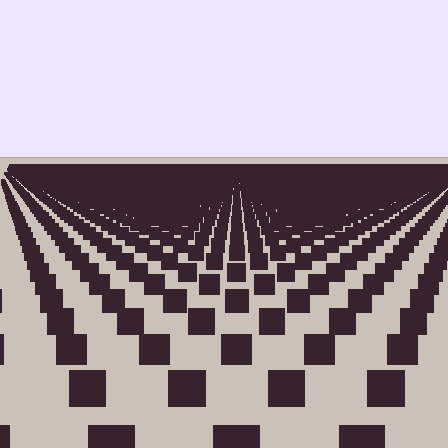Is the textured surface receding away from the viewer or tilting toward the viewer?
The surface is receding away from the viewer. Texture elements get smaller and denser toward the top.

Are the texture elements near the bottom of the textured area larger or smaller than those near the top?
Larger. Near the bottom, elements are closer to the viewer and appear at a bigger on-screen size.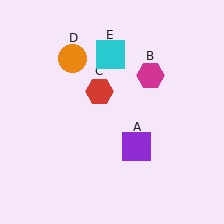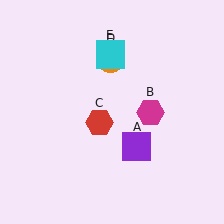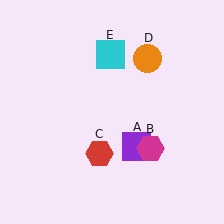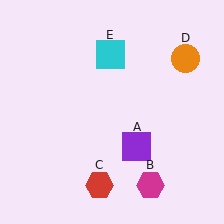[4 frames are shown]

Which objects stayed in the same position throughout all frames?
Purple square (object A) and cyan square (object E) remained stationary.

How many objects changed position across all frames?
3 objects changed position: magenta hexagon (object B), red hexagon (object C), orange circle (object D).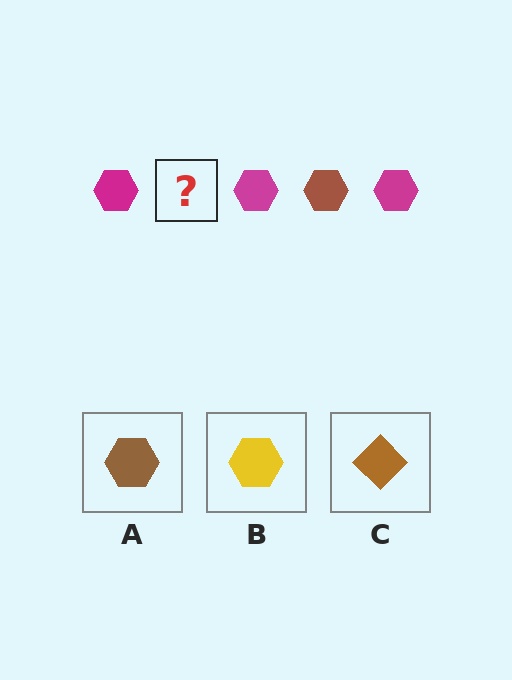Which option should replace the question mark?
Option A.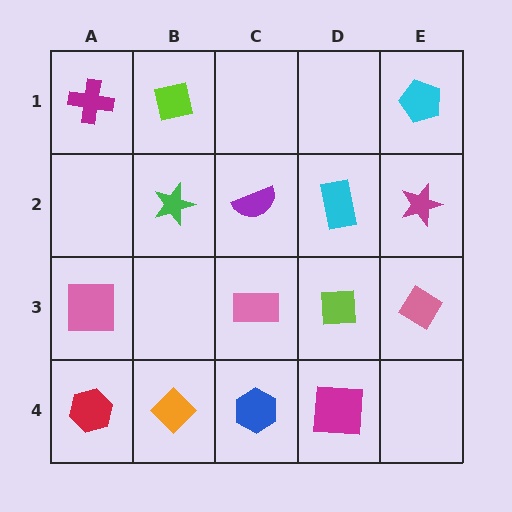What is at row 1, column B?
A lime square.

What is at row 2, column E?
A magenta star.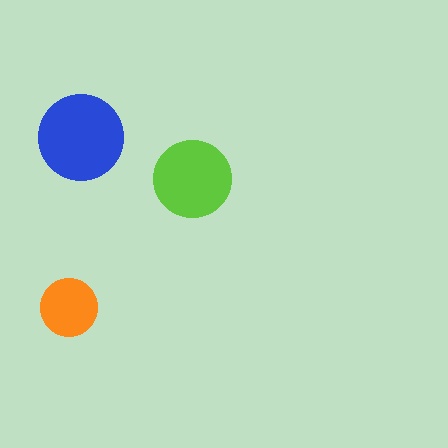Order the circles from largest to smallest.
the blue one, the lime one, the orange one.